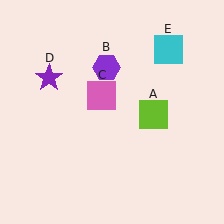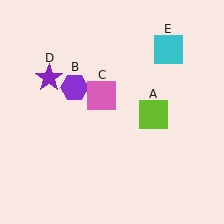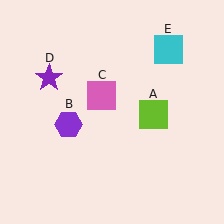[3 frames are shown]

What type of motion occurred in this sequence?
The purple hexagon (object B) rotated counterclockwise around the center of the scene.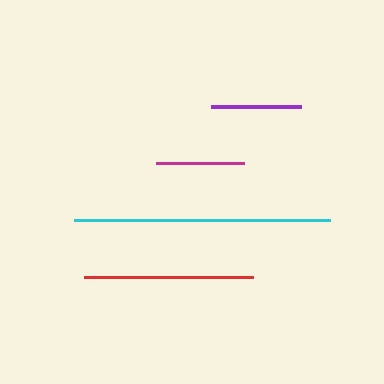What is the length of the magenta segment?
The magenta segment is approximately 87 pixels long.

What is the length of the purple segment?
The purple segment is approximately 90 pixels long.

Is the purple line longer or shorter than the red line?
The red line is longer than the purple line.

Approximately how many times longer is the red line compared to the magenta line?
The red line is approximately 1.9 times the length of the magenta line.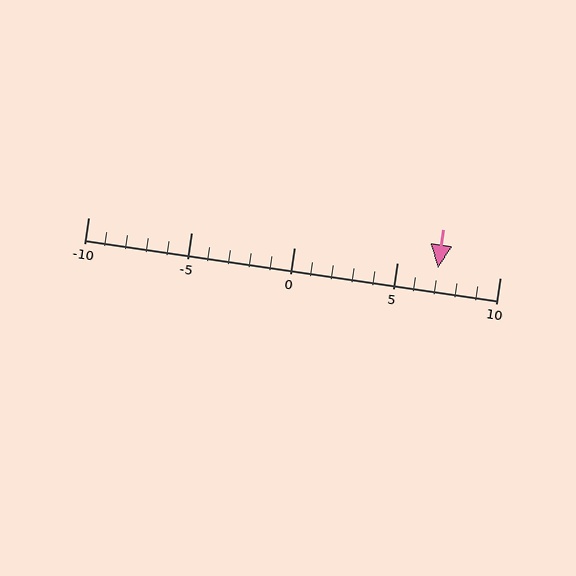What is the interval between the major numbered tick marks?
The major tick marks are spaced 5 units apart.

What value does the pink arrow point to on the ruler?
The pink arrow points to approximately 7.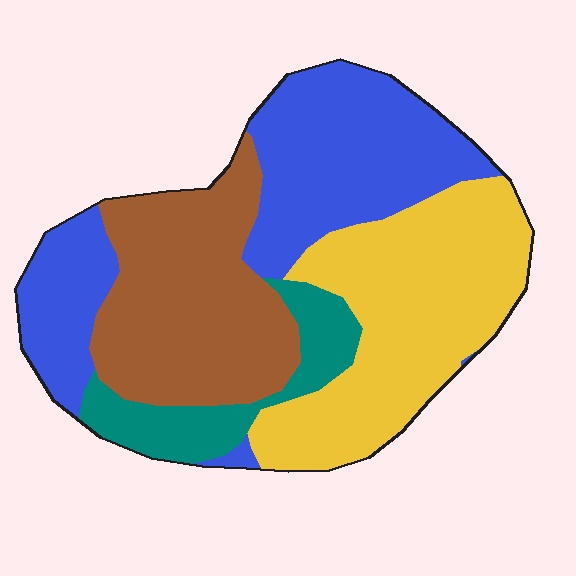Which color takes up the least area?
Teal, at roughly 10%.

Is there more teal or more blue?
Blue.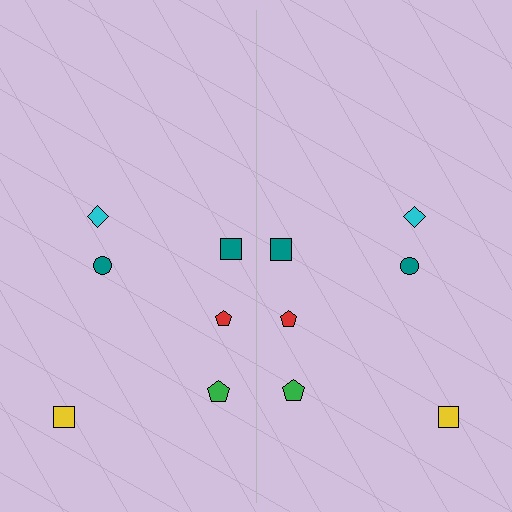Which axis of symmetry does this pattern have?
The pattern has a vertical axis of symmetry running through the center of the image.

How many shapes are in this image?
There are 12 shapes in this image.